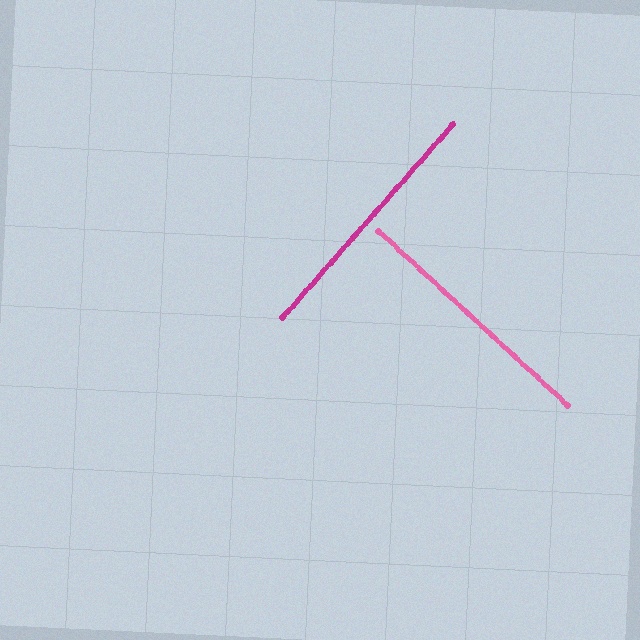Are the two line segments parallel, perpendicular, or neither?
Perpendicular — they meet at approximately 89°.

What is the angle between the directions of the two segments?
Approximately 89 degrees.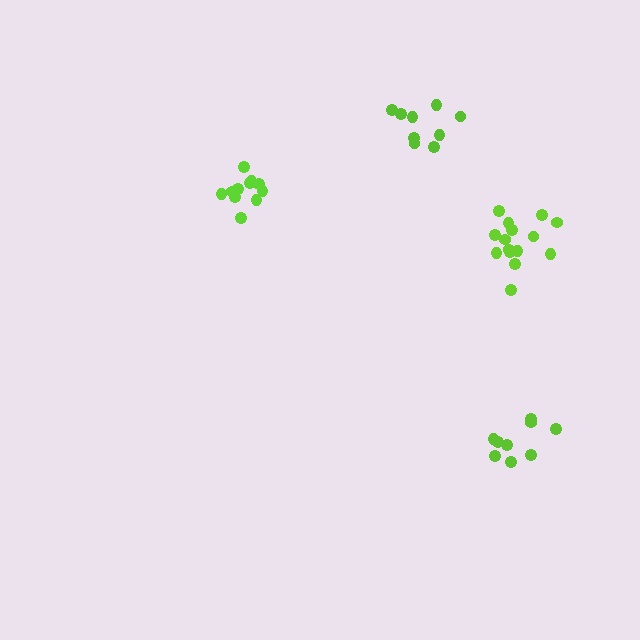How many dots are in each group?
Group 1: 9 dots, Group 2: 11 dots, Group 3: 9 dots, Group 4: 15 dots (44 total).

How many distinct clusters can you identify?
There are 4 distinct clusters.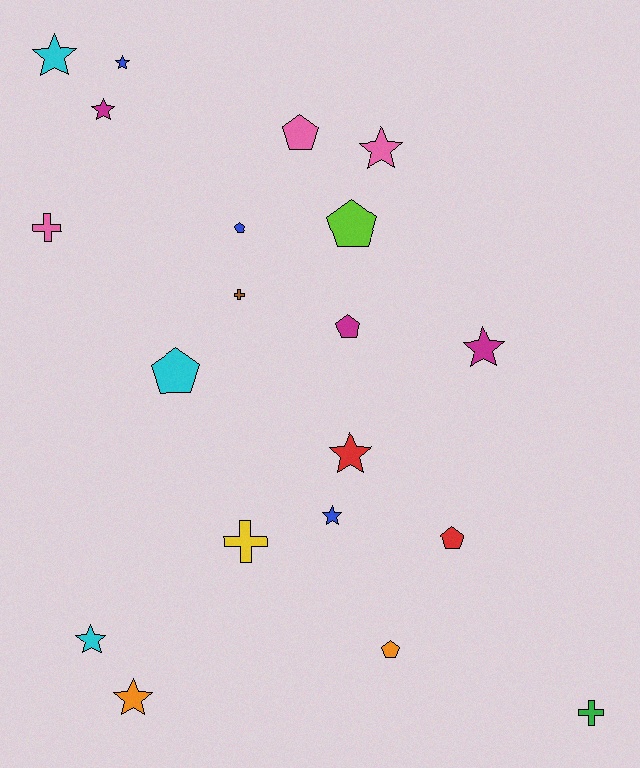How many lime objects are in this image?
There is 1 lime object.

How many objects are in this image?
There are 20 objects.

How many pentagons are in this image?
There are 7 pentagons.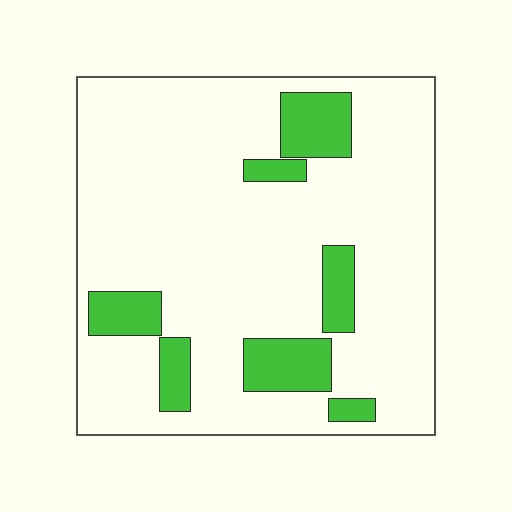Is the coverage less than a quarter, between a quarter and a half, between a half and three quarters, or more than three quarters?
Less than a quarter.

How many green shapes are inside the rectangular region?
7.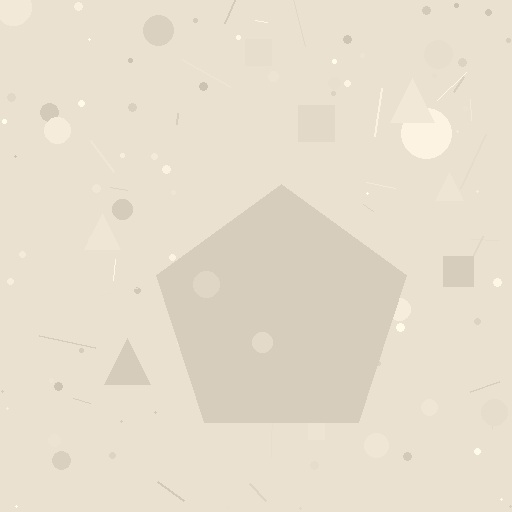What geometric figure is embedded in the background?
A pentagon is embedded in the background.